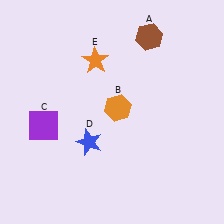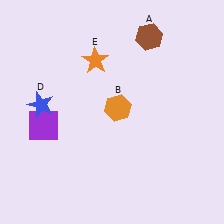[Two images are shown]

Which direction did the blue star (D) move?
The blue star (D) moved left.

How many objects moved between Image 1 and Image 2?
1 object moved between the two images.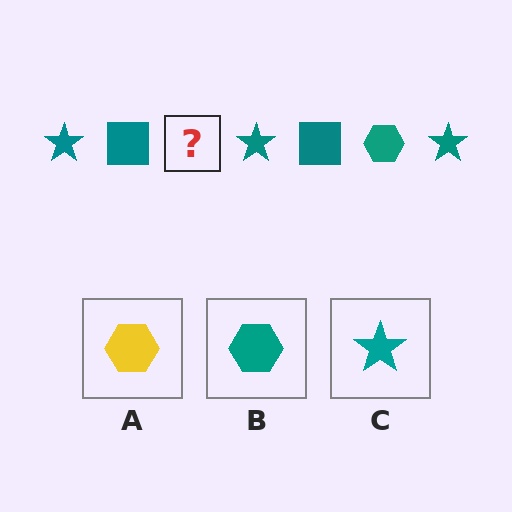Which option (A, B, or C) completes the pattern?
B.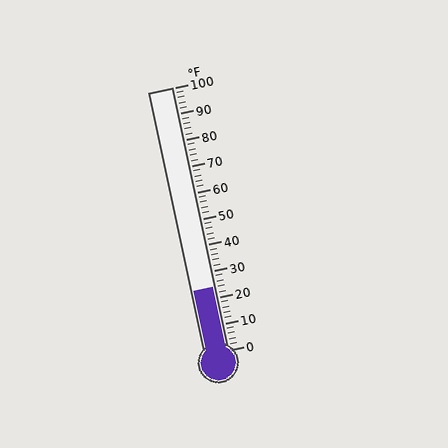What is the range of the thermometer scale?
The thermometer scale ranges from 0°F to 100°F.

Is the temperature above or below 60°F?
The temperature is below 60°F.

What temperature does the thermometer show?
The thermometer shows approximately 24°F.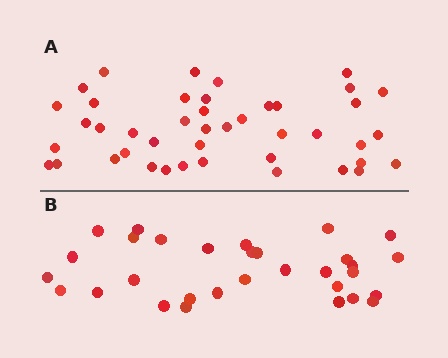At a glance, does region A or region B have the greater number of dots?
Region A (the top region) has more dots.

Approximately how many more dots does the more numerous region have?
Region A has roughly 12 or so more dots than region B.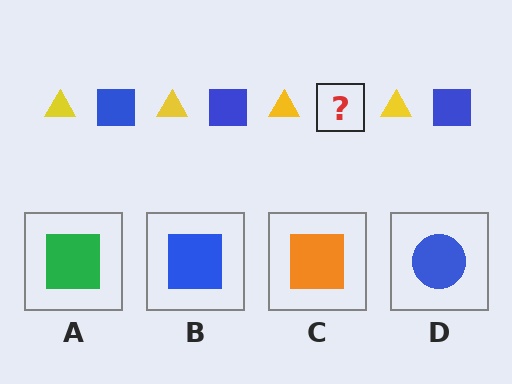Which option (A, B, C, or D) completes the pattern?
B.